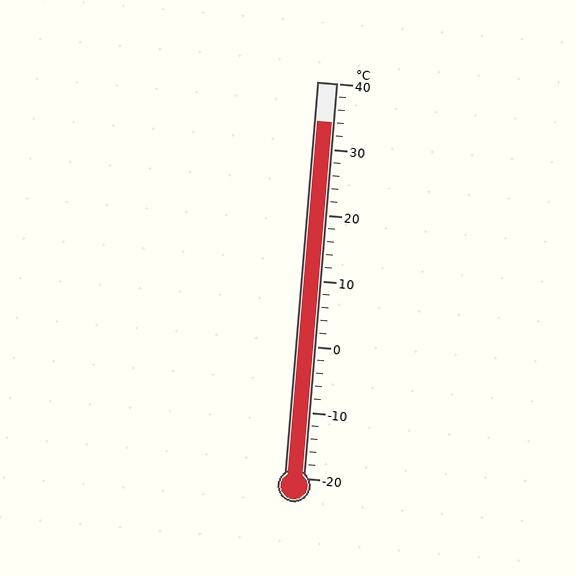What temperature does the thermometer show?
The thermometer shows approximately 34°C.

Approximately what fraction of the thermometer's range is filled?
The thermometer is filled to approximately 90% of its range.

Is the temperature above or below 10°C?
The temperature is above 10°C.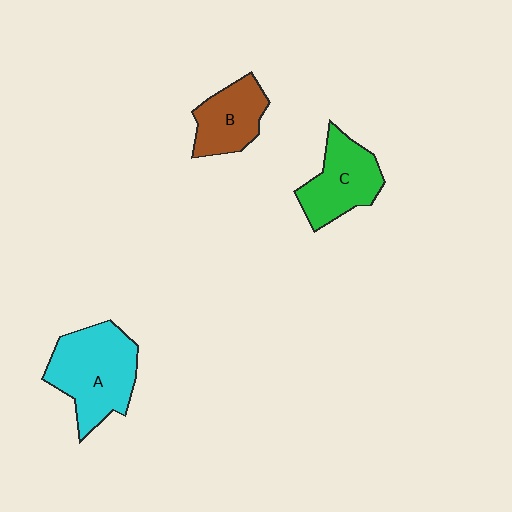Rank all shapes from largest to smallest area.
From largest to smallest: A (cyan), C (green), B (brown).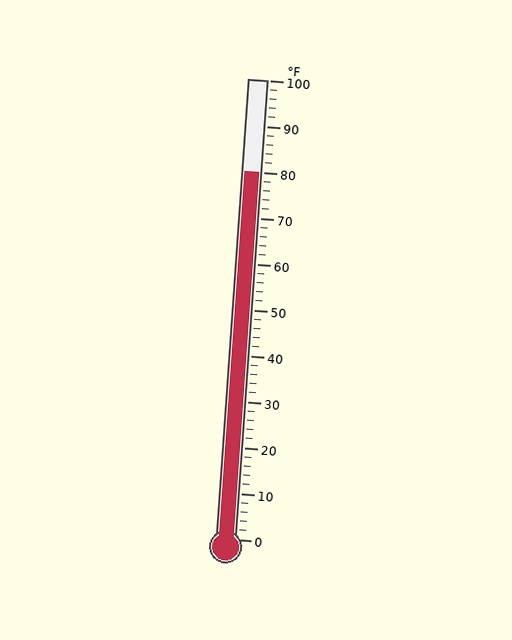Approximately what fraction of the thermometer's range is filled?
The thermometer is filled to approximately 80% of its range.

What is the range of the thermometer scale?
The thermometer scale ranges from 0°F to 100°F.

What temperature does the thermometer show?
The thermometer shows approximately 80°F.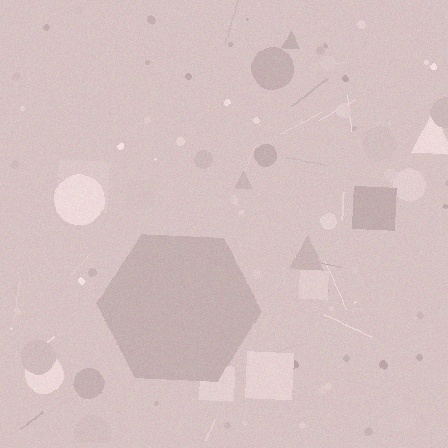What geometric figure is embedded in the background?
A hexagon is embedded in the background.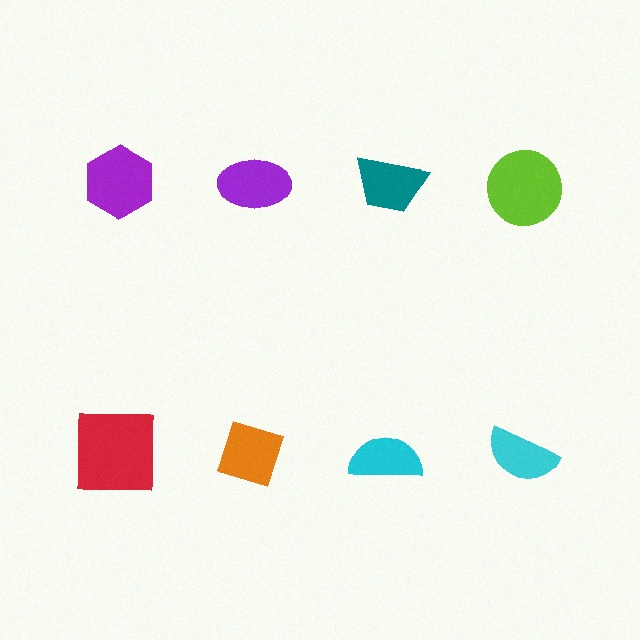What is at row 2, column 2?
An orange diamond.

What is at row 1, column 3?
A teal trapezoid.